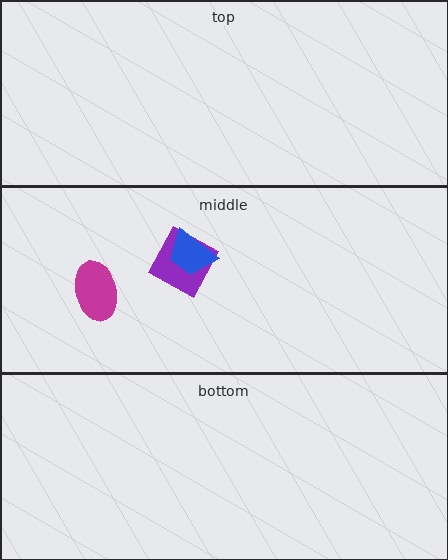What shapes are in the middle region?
The magenta ellipse, the purple square, the blue trapezoid.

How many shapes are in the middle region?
3.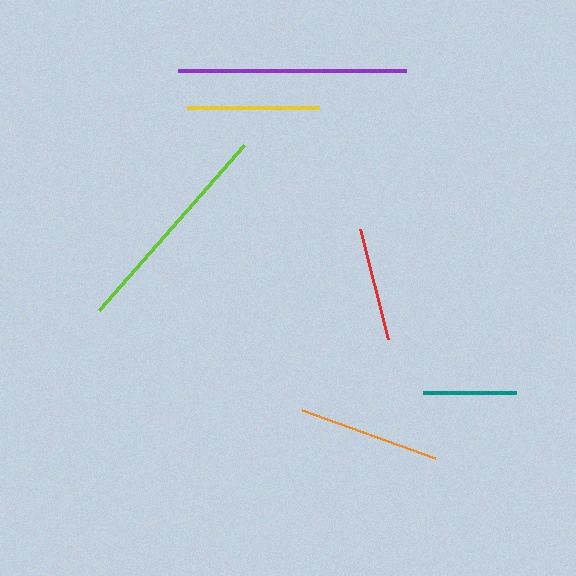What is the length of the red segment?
The red segment is approximately 114 pixels long.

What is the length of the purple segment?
The purple segment is approximately 228 pixels long.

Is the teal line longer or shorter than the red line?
The red line is longer than the teal line.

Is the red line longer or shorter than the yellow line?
The yellow line is longer than the red line.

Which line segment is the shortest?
The teal line is the shortest at approximately 93 pixels.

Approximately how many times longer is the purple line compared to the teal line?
The purple line is approximately 2.5 times the length of the teal line.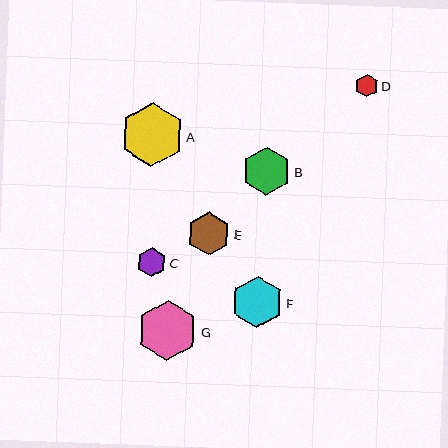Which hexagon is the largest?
Hexagon A is the largest with a size of approximately 63 pixels.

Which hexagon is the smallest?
Hexagon D is the smallest with a size of approximately 23 pixels.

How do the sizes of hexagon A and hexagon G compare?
Hexagon A and hexagon G are approximately the same size.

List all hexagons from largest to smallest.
From largest to smallest: A, G, F, B, E, C, D.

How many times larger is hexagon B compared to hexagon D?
Hexagon B is approximately 2.1 times the size of hexagon D.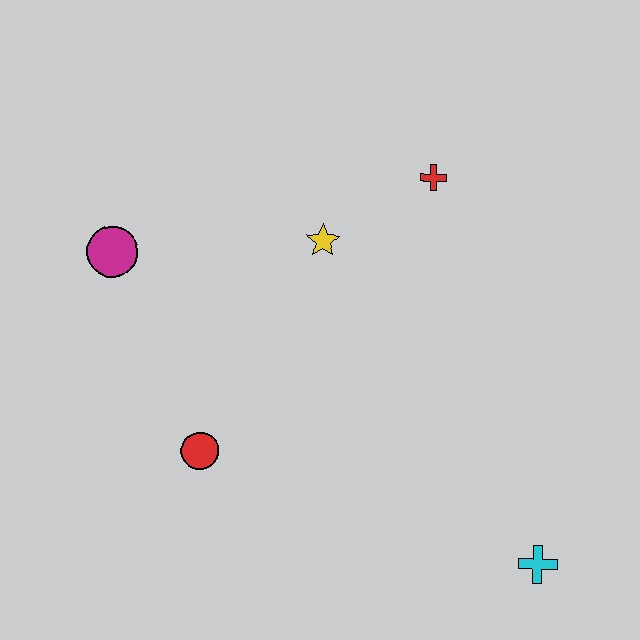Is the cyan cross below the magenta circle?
Yes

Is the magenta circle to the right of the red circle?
No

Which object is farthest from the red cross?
The cyan cross is farthest from the red cross.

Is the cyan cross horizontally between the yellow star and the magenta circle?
No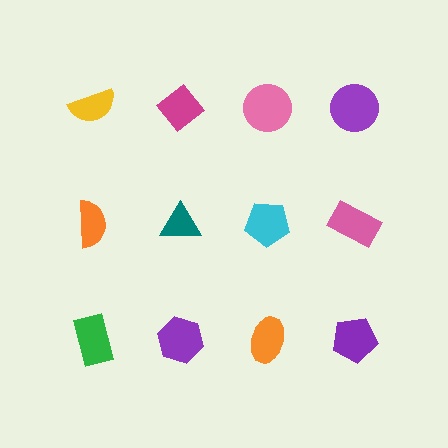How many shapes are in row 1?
4 shapes.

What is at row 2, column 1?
An orange semicircle.